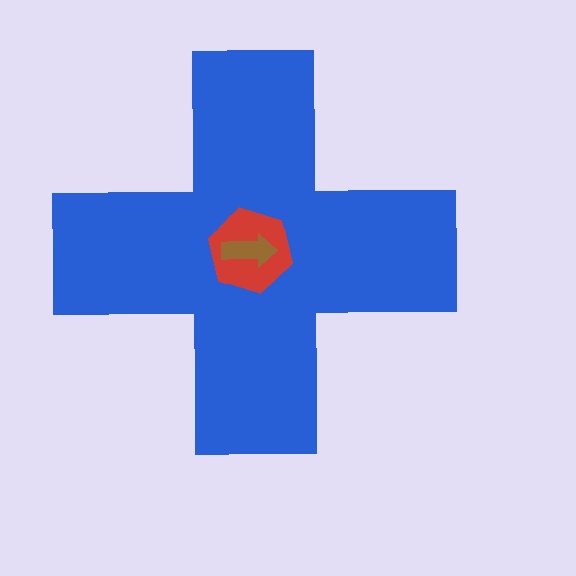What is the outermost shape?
The blue cross.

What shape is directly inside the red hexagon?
The brown arrow.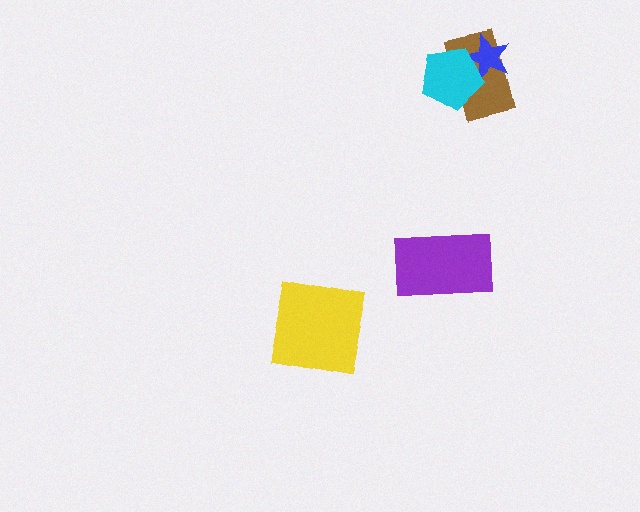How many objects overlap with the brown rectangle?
2 objects overlap with the brown rectangle.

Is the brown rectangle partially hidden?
Yes, it is partially covered by another shape.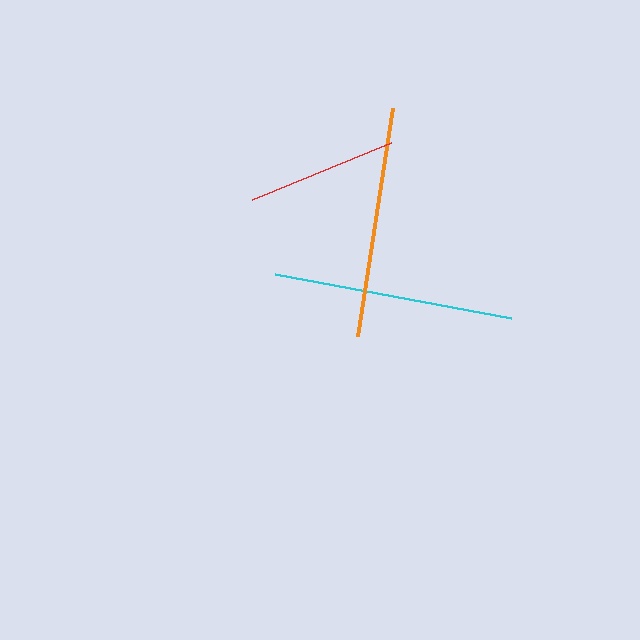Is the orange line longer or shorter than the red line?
The orange line is longer than the red line.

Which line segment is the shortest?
The red line is the shortest at approximately 150 pixels.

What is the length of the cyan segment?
The cyan segment is approximately 240 pixels long.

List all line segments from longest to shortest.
From longest to shortest: cyan, orange, red.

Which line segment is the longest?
The cyan line is the longest at approximately 240 pixels.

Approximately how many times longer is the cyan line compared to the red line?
The cyan line is approximately 1.6 times the length of the red line.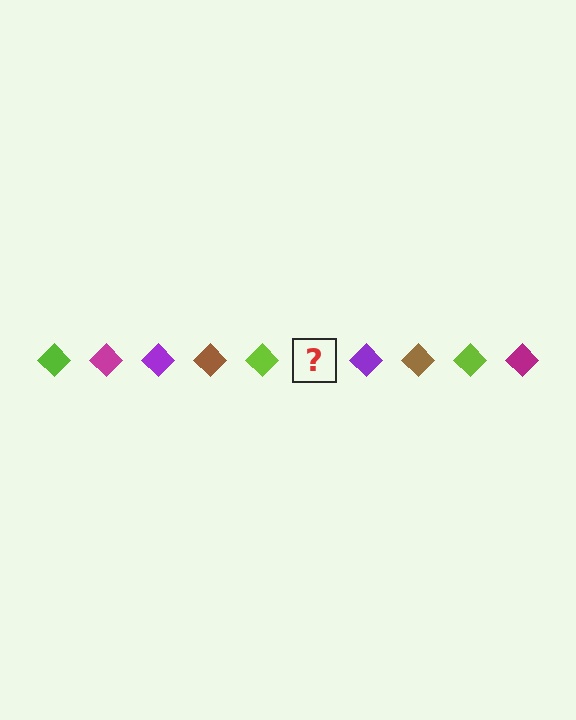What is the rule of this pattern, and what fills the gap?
The rule is that the pattern cycles through lime, magenta, purple, brown diamonds. The gap should be filled with a magenta diamond.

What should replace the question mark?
The question mark should be replaced with a magenta diamond.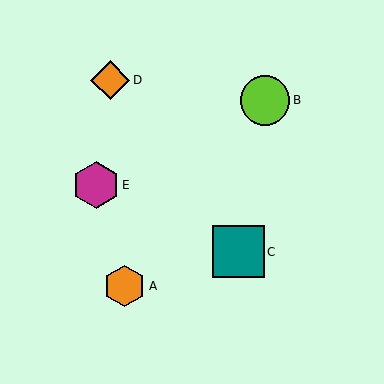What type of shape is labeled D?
Shape D is an orange diamond.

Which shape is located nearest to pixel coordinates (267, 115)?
The lime circle (labeled B) at (265, 100) is nearest to that location.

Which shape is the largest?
The teal square (labeled C) is the largest.